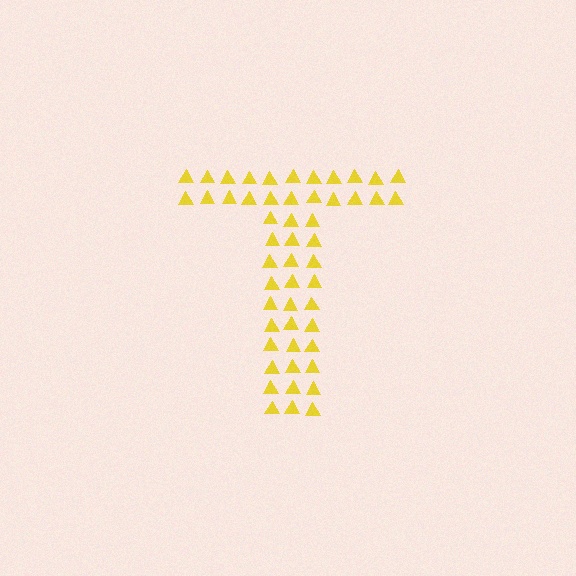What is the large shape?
The large shape is the letter T.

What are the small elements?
The small elements are triangles.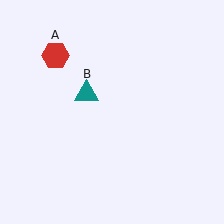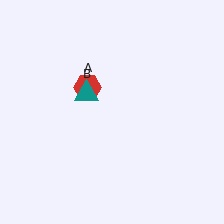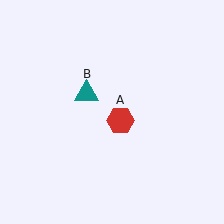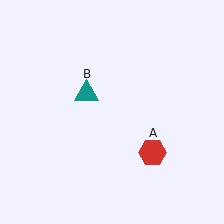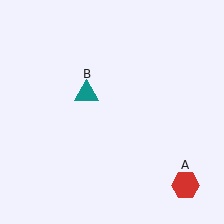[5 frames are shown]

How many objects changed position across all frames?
1 object changed position: red hexagon (object A).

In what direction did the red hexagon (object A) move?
The red hexagon (object A) moved down and to the right.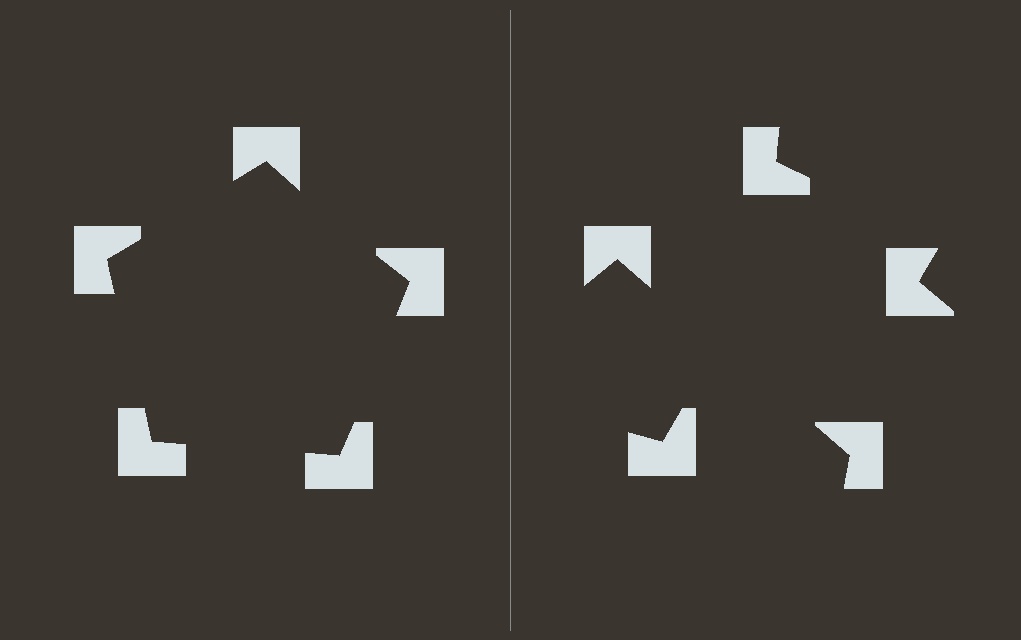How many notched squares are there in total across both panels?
10 — 5 on each side.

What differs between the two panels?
The notched squares are positioned identically on both sides; only the wedge orientations differ. On the left they align to a pentagon; on the right they are misaligned.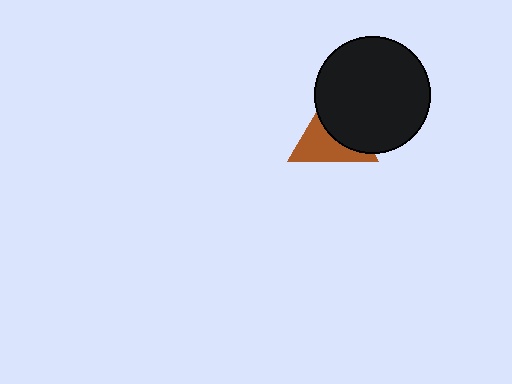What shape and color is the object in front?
The object in front is a black circle.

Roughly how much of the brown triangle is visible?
About half of it is visible (roughly 50%).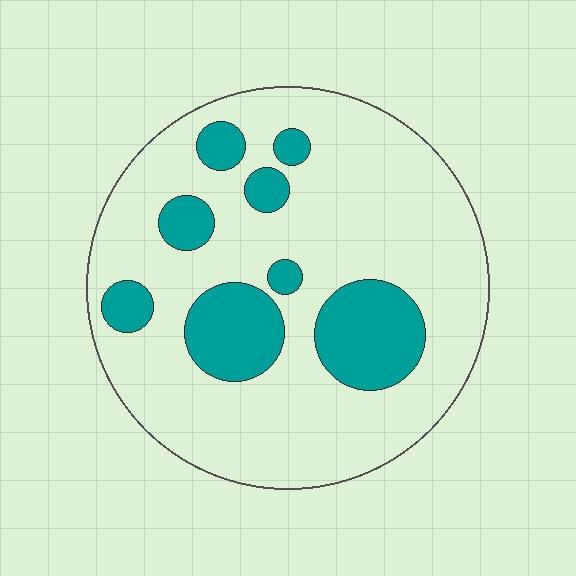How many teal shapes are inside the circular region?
8.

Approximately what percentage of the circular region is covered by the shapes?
Approximately 20%.